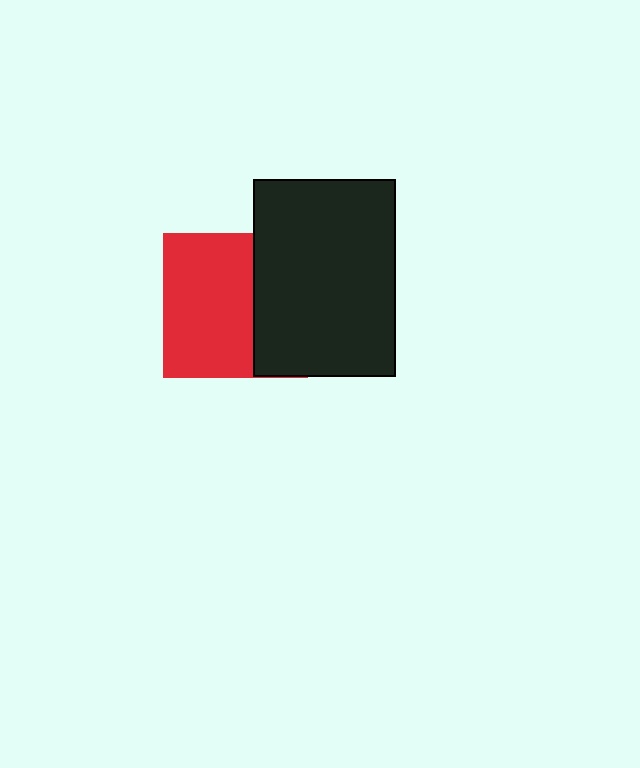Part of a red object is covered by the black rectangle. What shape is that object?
It is a square.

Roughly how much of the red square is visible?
About half of it is visible (roughly 62%).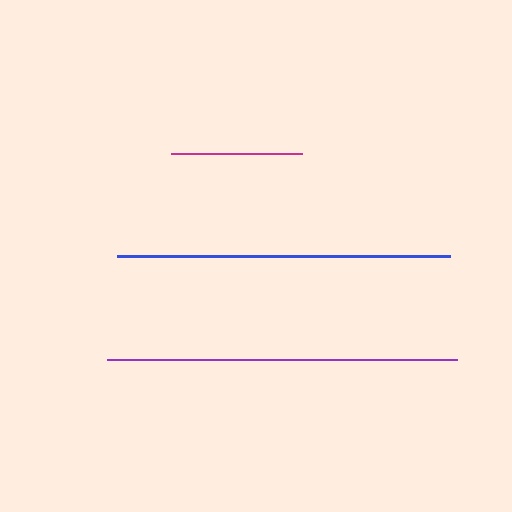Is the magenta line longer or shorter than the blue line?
The blue line is longer than the magenta line.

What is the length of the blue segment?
The blue segment is approximately 333 pixels long.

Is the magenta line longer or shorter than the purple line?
The purple line is longer than the magenta line.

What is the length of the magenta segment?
The magenta segment is approximately 131 pixels long.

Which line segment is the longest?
The purple line is the longest at approximately 350 pixels.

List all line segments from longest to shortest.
From longest to shortest: purple, blue, magenta.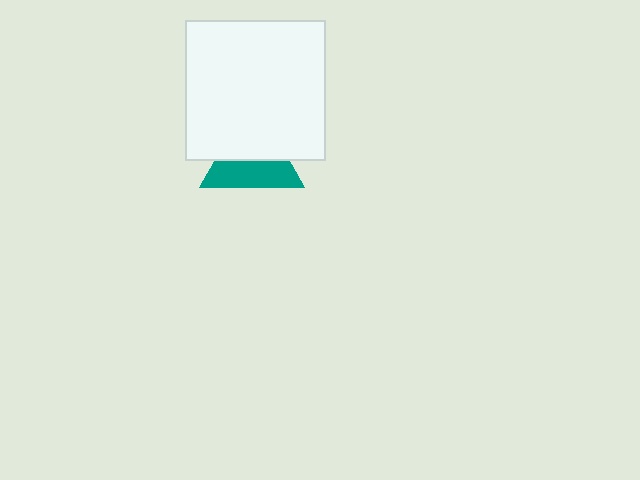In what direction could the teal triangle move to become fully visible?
The teal triangle could move down. That would shift it out from behind the white square entirely.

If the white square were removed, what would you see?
You would see the complete teal triangle.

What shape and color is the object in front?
The object in front is a white square.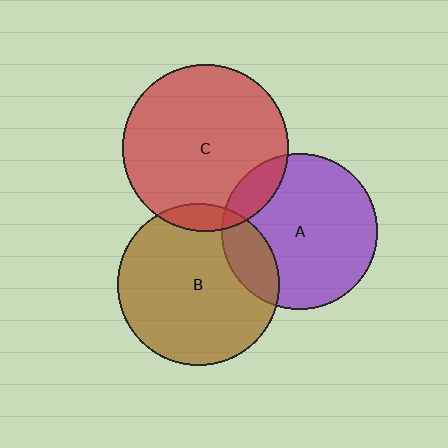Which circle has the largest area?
Circle C (red).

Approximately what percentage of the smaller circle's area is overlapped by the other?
Approximately 20%.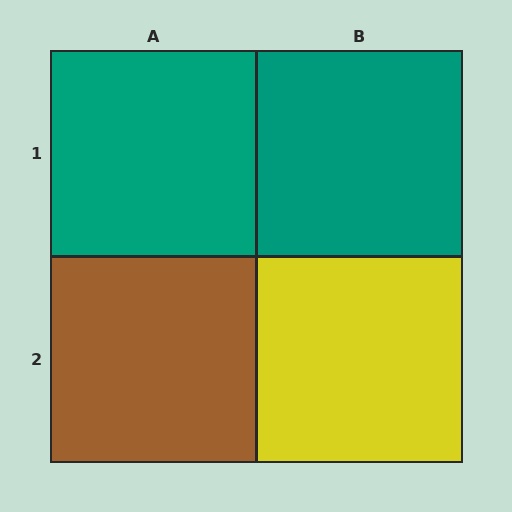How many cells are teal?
2 cells are teal.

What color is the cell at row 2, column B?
Yellow.